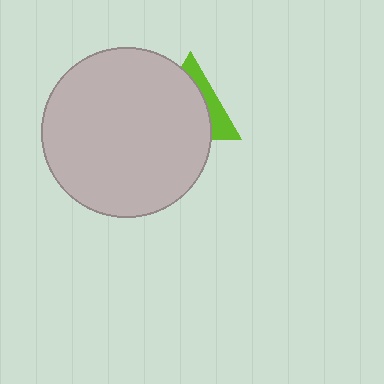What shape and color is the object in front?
The object in front is a light gray circle.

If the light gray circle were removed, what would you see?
You would see the complete lime triangle.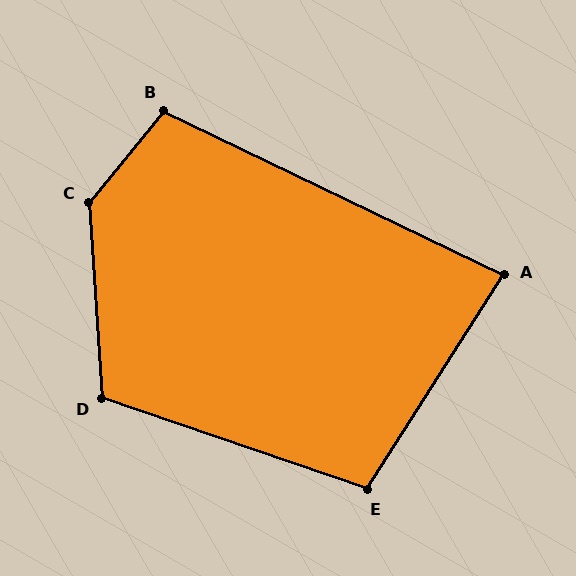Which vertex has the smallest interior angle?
A, at approximately 83 degrees.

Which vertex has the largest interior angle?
C, at approximately 137 degrees.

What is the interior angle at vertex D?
Approximately 113 degrees (obtuse).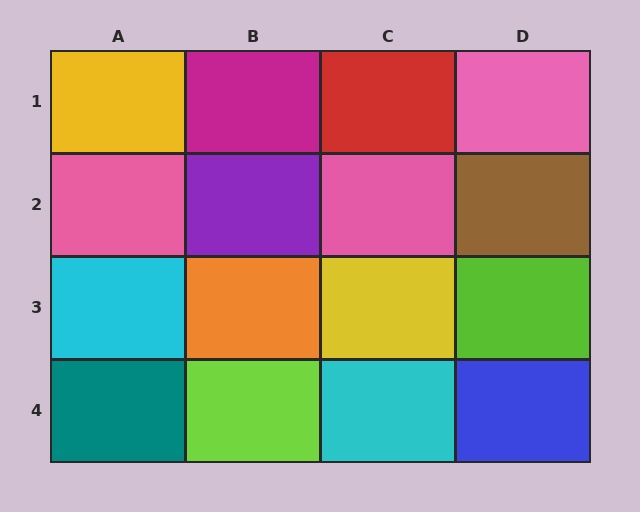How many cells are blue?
1 cell is blue.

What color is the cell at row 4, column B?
Lime.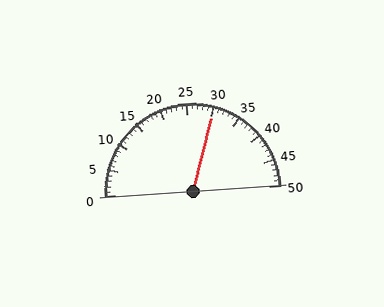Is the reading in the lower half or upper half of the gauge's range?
The reading is in the upper half of the range (0 to 50).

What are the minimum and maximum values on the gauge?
The gauge ranges from 0 to 50.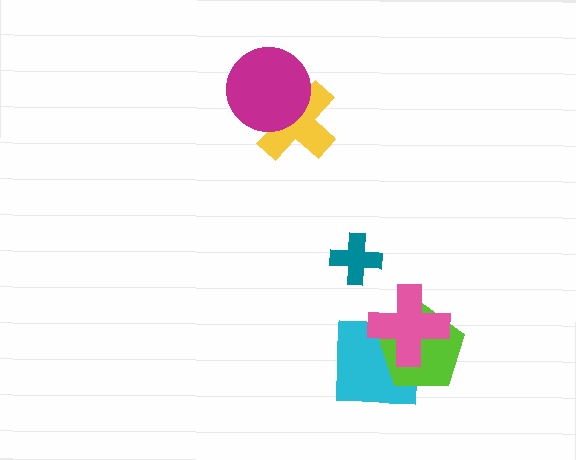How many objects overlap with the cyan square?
2 objects overlap with the cyan square.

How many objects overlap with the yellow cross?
1 object overlaps with the yellow cross.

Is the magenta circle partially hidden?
No, no other shape covers it.